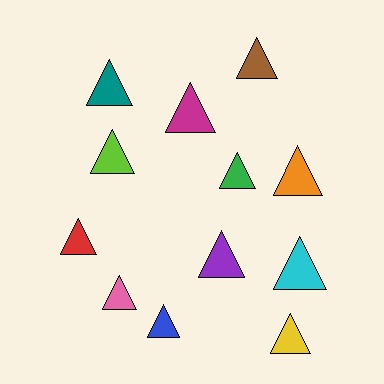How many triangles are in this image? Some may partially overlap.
There are 12 triangles.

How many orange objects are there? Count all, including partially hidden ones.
There is 1 orange object.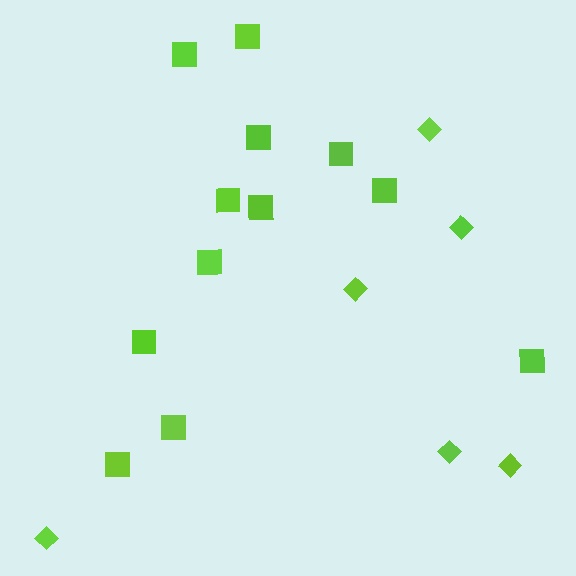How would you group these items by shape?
There are 2 groups: one group of diamonds (6) and one group of squares (12).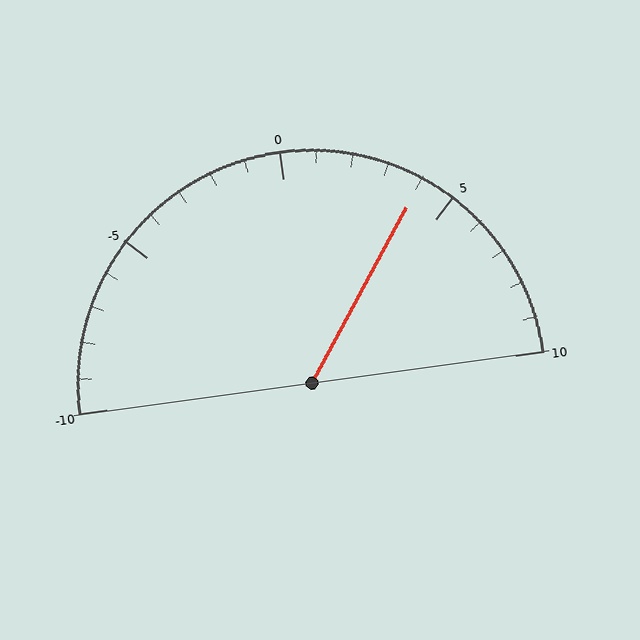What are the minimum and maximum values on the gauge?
The gauge ranges from -10 to 10.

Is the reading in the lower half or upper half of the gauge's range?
The reading is in the upper half of the range (-10 to 10).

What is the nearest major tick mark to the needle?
The nearest major tick mark is 5.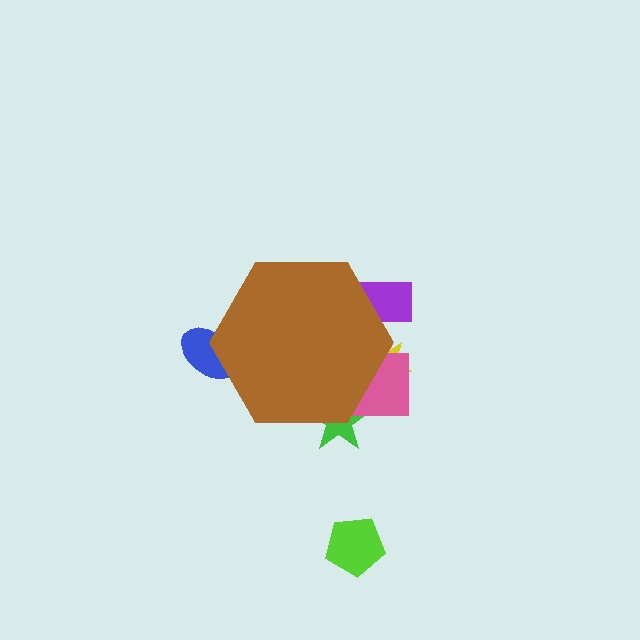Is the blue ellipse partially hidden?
Yes, the blue ellipse is partially hidden behind the brown hexagon.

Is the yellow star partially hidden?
Yes, the yellow star is partially hidden behind the brown hexagon.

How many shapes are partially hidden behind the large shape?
5 shapes are partially hidden.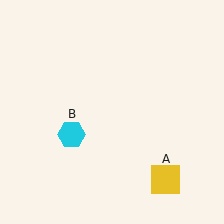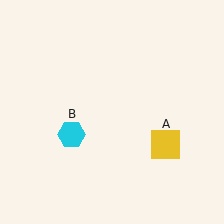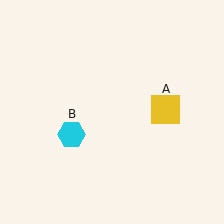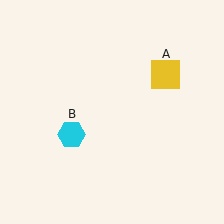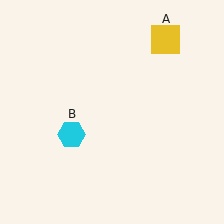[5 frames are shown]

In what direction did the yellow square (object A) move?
The yellow square (object A) moved up.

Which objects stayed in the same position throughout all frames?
Cyan hexagon (object B) remained stationary.